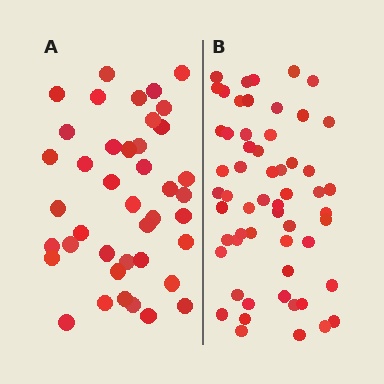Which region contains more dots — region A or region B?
Region B (the right region) has more dots.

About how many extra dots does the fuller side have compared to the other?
Region B has approximately 15 more dots than region A.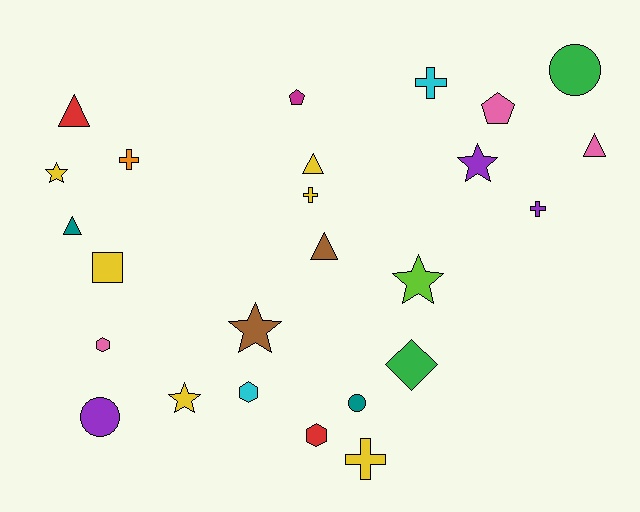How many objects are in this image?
There are 25 objects.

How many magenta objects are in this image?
There is 1 magenta object.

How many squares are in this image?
There is 1 square.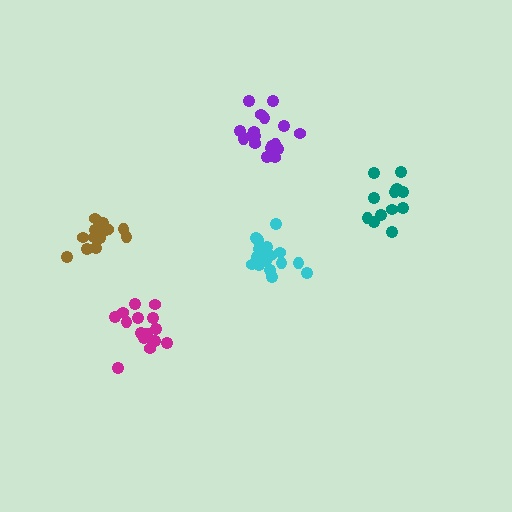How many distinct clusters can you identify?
There are 5 distinct clusters.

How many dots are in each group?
Group 1: 13 dots, Group 2: 18 dots, Group 3: 18 dots, Group 4: 16 dots, Group 5: 13 dots (78 total).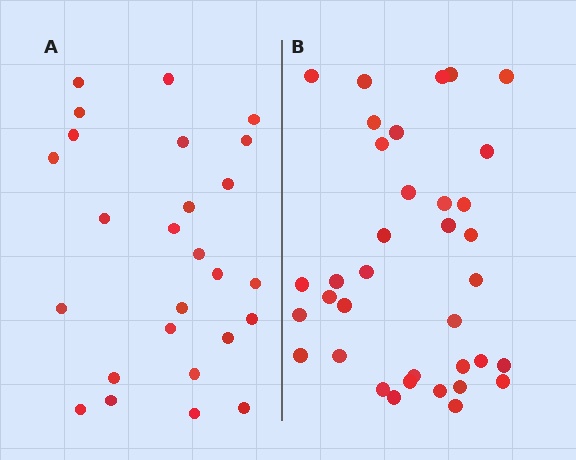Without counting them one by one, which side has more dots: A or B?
Region B (the right region) has more dots.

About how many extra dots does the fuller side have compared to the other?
Region B has roughly 10 or so more dots than region A.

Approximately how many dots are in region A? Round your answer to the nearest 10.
About 30 dots. (The exact count is 26, which rounds to 30.)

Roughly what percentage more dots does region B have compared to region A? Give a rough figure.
About 40% more.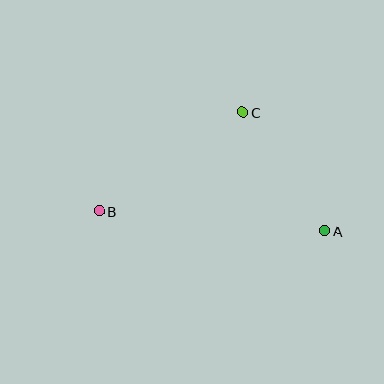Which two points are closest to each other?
Points A and C are closest to each other.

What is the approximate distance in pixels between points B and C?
The distance between B and C is approximately 174 pixels.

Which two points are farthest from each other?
Points A and B are farthest from each other.